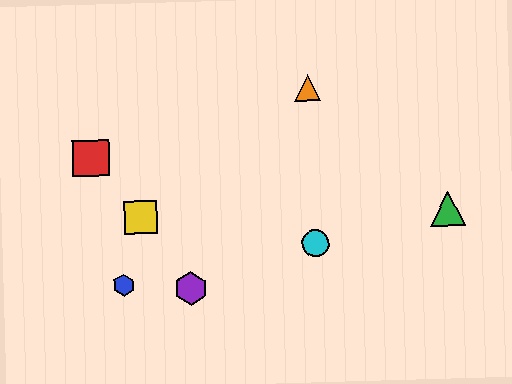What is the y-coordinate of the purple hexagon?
The purple hexagon is at y≈288.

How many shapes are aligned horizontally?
2 shapes (the green triangle, the yellow square) are aligned horizontally.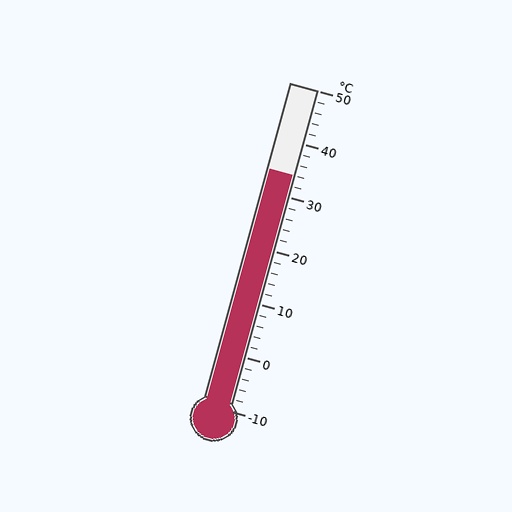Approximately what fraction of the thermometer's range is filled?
The thermometer is filled to approximately 75% of its range.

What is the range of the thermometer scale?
The thermometer scale ranges from -10°C to 50°C.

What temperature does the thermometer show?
The thermometer shows approximately 34°C.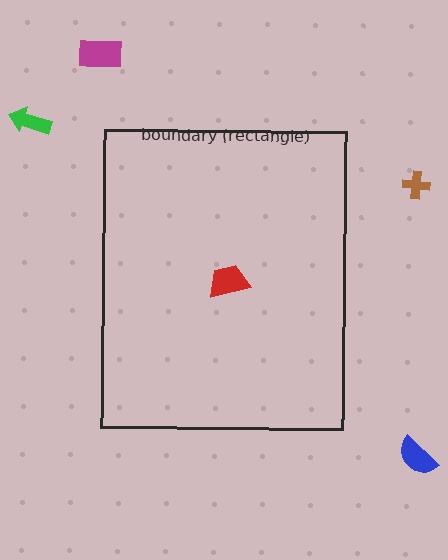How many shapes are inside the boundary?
1 inside, 4 outside.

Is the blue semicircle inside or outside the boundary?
Outside.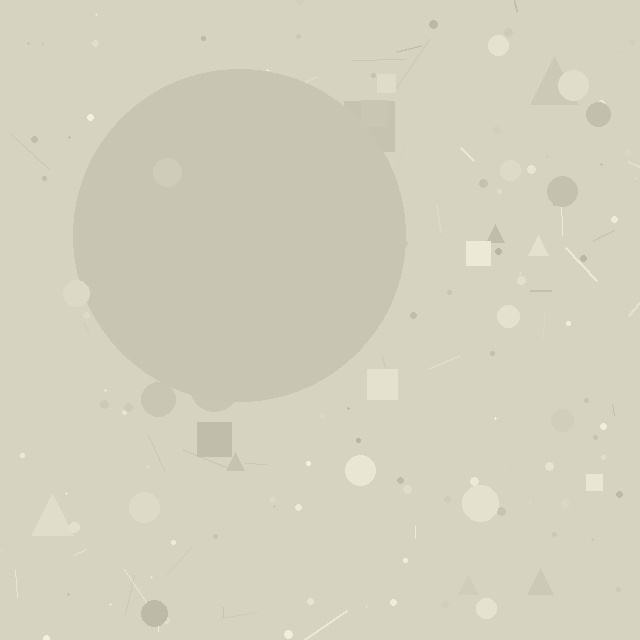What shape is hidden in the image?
A circle is hidden in the image.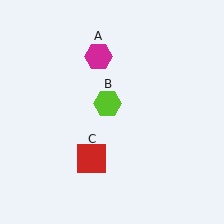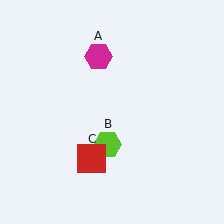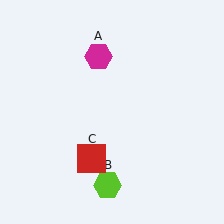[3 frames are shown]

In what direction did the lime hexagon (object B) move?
The lime hexagon (object B) moved down.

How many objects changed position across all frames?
1 object changed position: lime hexagon (object B).